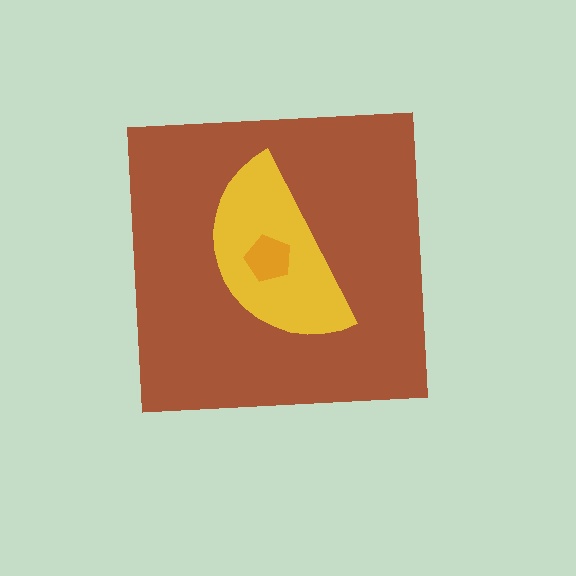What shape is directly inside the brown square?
The yellow semicircle.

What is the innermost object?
The orange pentagon.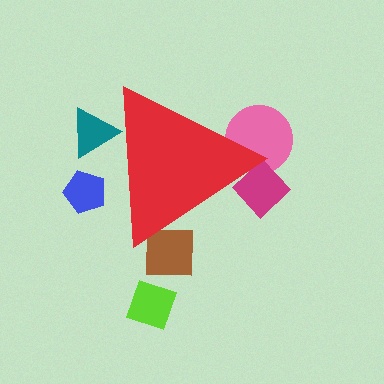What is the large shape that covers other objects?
A red triangle.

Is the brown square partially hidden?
Yes, the brown square is partially hidden behind the red triangle.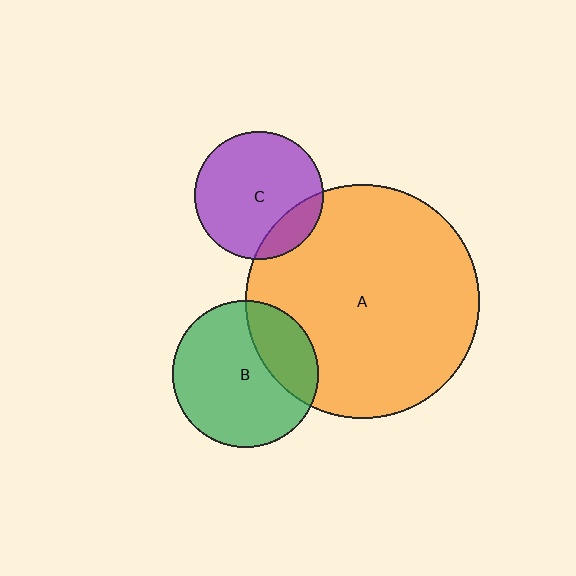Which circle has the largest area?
Circle A (orange).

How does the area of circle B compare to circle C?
Approximately 1.3 times.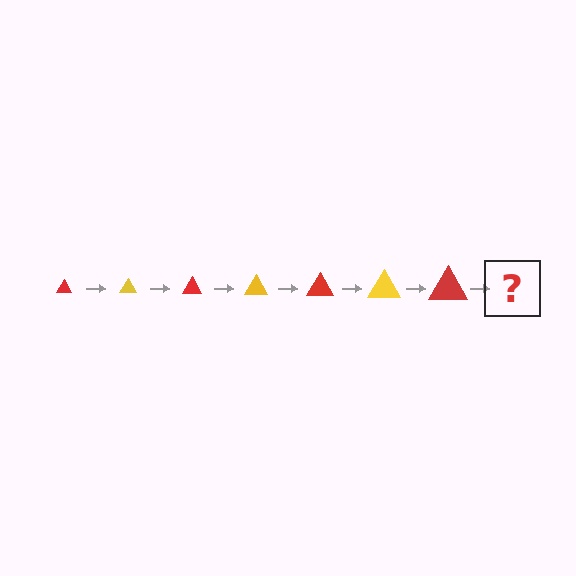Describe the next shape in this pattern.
It should be a yellow triangle, larger than the previous one.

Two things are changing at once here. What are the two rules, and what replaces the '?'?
The two rules are that the triangle grows larger each step and the color cycles through red and yellow. The '?' should be a yellow triangle, larger than the previous one.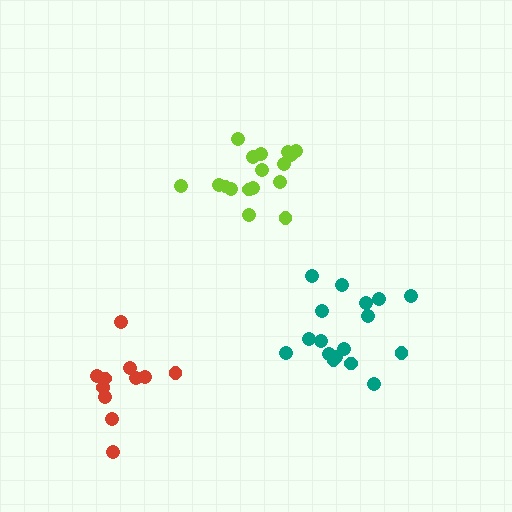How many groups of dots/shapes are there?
There are 3 groups.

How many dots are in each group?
Group 1: 11 dots, Group 2: 17 dots, Group 3: 17 dots (45 total).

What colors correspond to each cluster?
The clusters are colored: red, lime, teal.